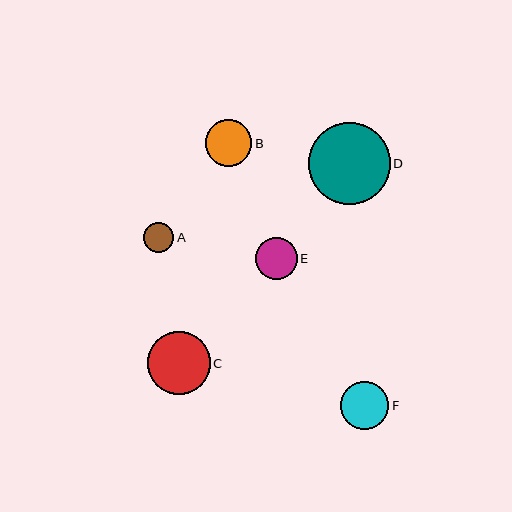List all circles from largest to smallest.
From largest to smallest: D, C, F, B, E, A.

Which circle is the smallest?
Circle A is the smallest with a size of approximately 30 pixels.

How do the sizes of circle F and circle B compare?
Circle F and circle B are approximately the same size.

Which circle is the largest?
Circle D is the largest with a size of approximately 82 pixels.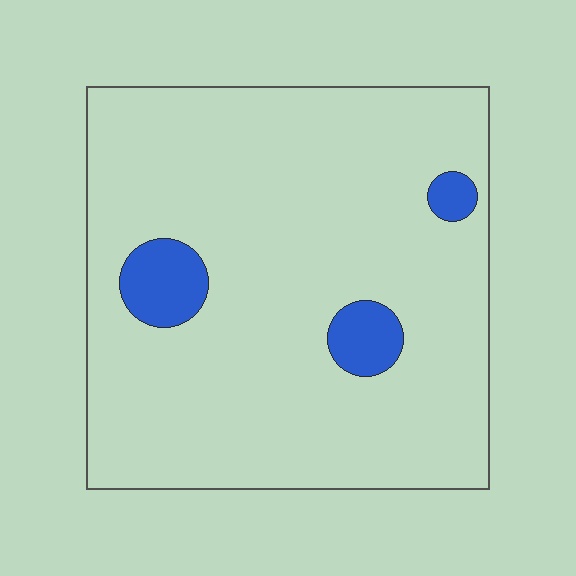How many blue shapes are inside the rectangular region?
3.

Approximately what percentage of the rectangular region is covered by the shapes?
Approximately 10%.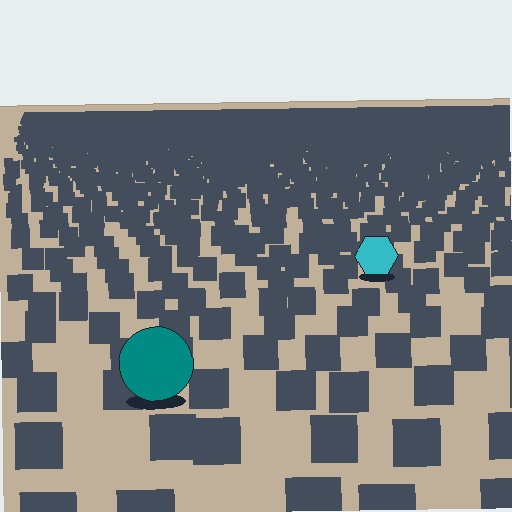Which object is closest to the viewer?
The teal circle is closest. The texture marks near it are larger and more spread out.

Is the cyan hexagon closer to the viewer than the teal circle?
No. The teal circle is closer — you can tell from the texture gradient: the ground texture is coarser near it.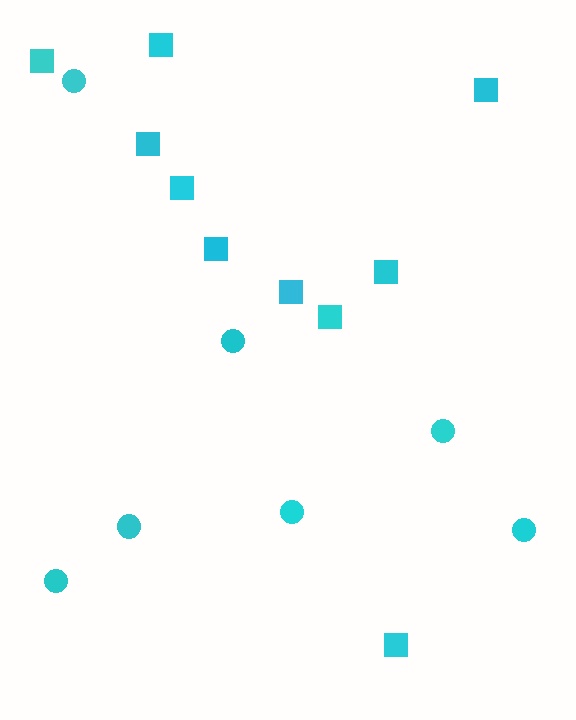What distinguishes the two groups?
There are 2 groups: one group of circles (7) and one group of squares (10).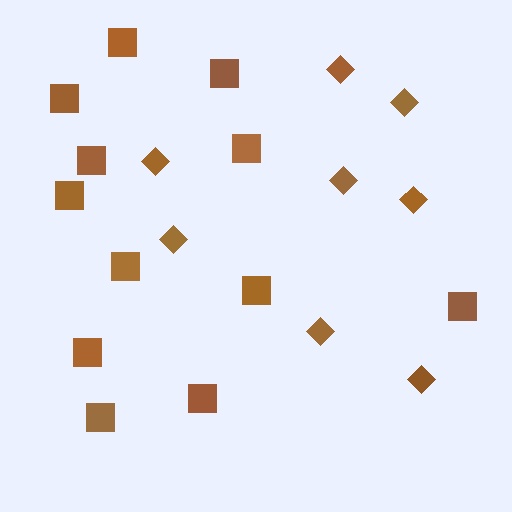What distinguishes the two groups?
There are 2 groups: one group of diamonds (8) and one group of squares (12).